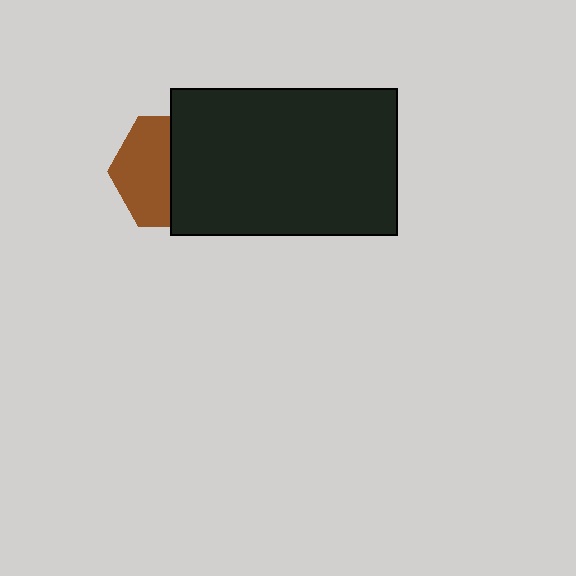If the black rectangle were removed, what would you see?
You would see the complete brown hexagon.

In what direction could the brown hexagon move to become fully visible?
The brown hexagon could move left. That would shift it out from behind the black rectangle entirely.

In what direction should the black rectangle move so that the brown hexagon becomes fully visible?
The black rectangle should move right. That is the shortest direction to clear the overlap and leave the brown hexagon fully visible.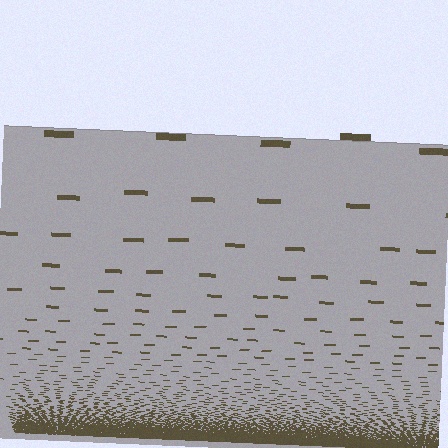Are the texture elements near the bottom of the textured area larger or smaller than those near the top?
Smaller. The gradient is inverted — elements near the bottom are smaller and denser.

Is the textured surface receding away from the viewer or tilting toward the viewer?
The surface appears to tilt toward the viewer. Texture elements get larger and sparser toward the top.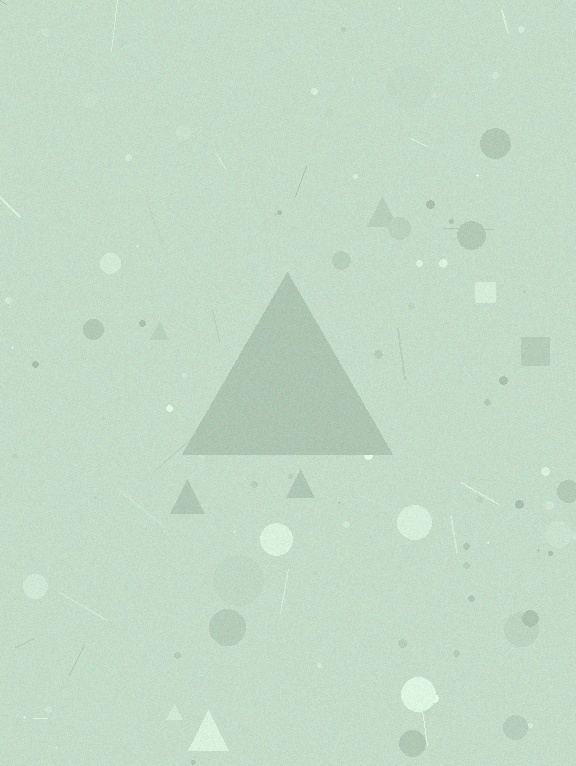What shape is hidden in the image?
A triangle is hidden in the image.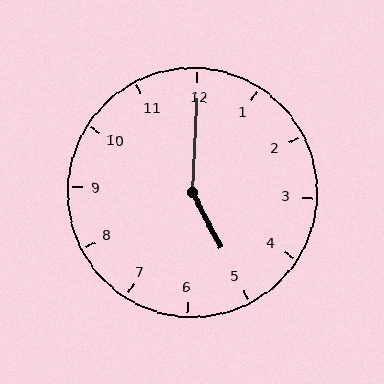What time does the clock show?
5:00.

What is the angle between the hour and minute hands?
Approximately 150 degrees.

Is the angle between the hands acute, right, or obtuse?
It is obtuse.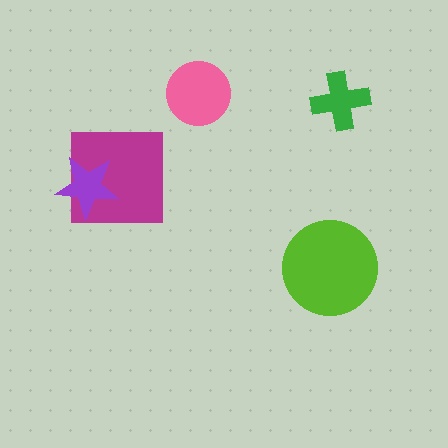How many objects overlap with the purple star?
1 object overlaps with the purple star.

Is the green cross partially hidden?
No, no other shape covers it.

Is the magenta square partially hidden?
Yes, it is partially covered by another shape.